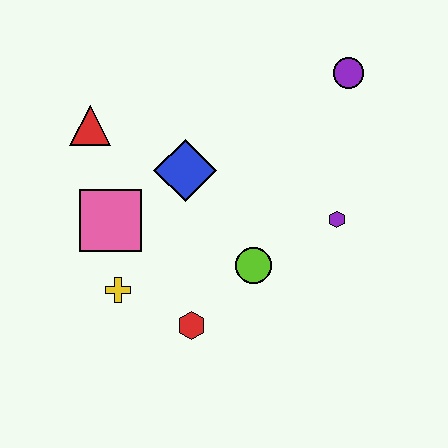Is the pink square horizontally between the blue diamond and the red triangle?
Yes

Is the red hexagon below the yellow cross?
Yes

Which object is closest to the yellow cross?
The pink square is closest to the yellow cross.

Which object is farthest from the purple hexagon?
The red triangle is farthest from the purple hexagon.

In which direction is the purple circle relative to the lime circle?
The purple circle is above the lime circle.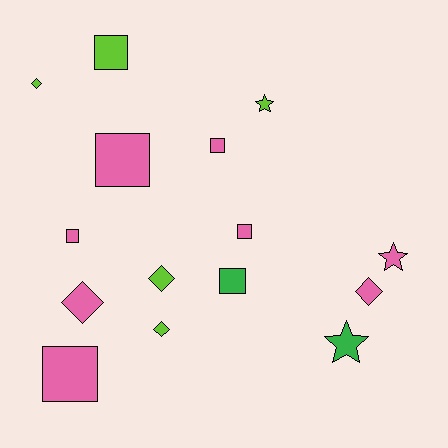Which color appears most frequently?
Pink, with 8 objects.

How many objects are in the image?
There are 15 objects.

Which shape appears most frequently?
Square, with 7 objects.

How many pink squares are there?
There are 5 pink squares.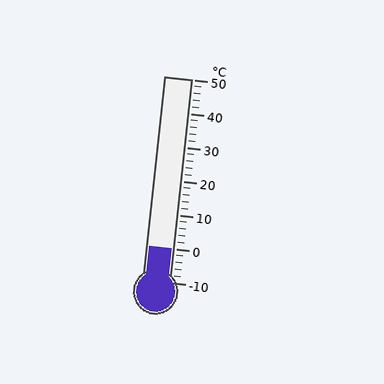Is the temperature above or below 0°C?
The temperature is at 0°C.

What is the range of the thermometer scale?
The thermometer scale ranges from -10°C to 50°C.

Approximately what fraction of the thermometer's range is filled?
The thermometer is filled to approximately 15% of its range.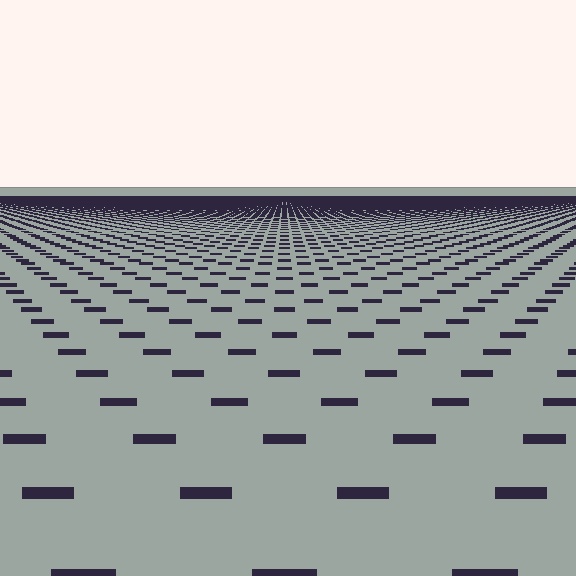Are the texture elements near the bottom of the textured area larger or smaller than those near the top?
Larger. Near the bottom, elements are closer to the viewer and appear at a bigger on-screen size.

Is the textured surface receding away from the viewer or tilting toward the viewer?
The surface is receding away from the viewer. Texture elements get smaller and denser toward the top.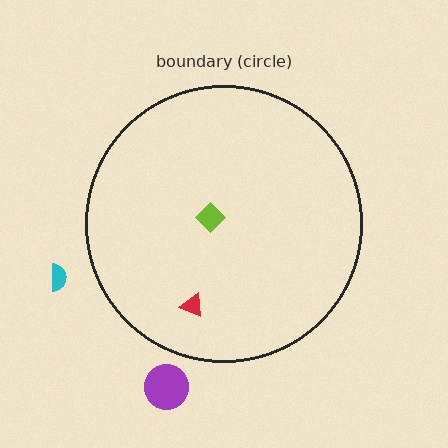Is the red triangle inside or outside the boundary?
Inside.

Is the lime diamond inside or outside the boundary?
Inside.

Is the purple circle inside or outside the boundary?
Outside.